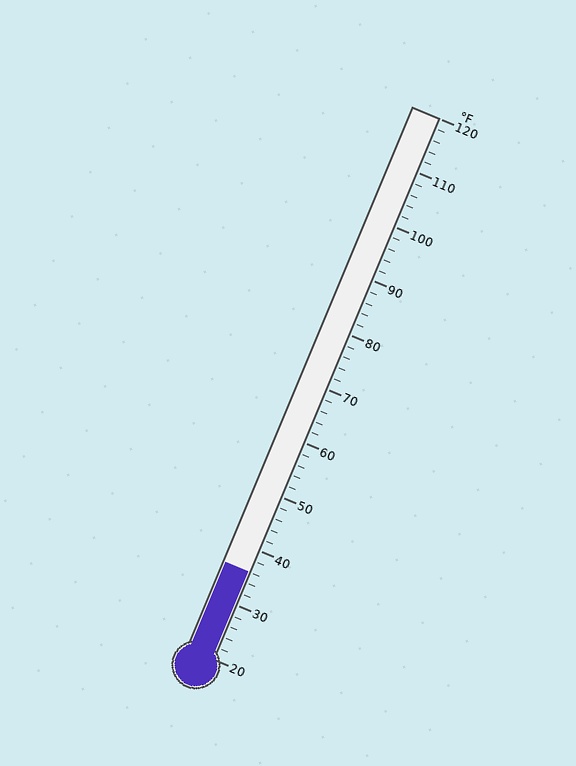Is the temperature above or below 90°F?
The temperature is below 90°F.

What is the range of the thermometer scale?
The thermometer scale ranges from 20°F to 120°F.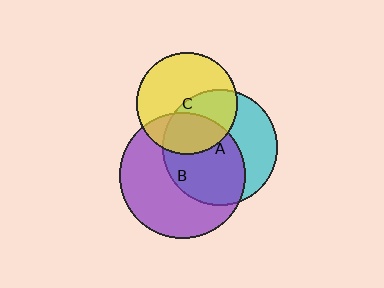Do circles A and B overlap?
Yes.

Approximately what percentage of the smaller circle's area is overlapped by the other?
Approximately 55%.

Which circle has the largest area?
Circle B (purple).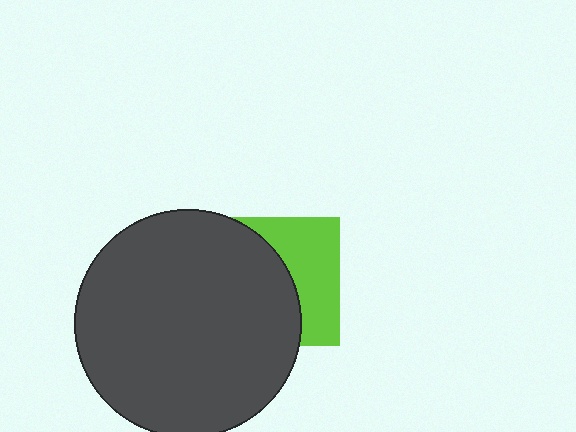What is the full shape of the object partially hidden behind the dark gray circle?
The partially hidden object is a lime square.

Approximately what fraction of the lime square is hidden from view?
Roughly 58% of the lime square is hidden behind the dark gray circle.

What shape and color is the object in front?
The object in front is a dark gray circle.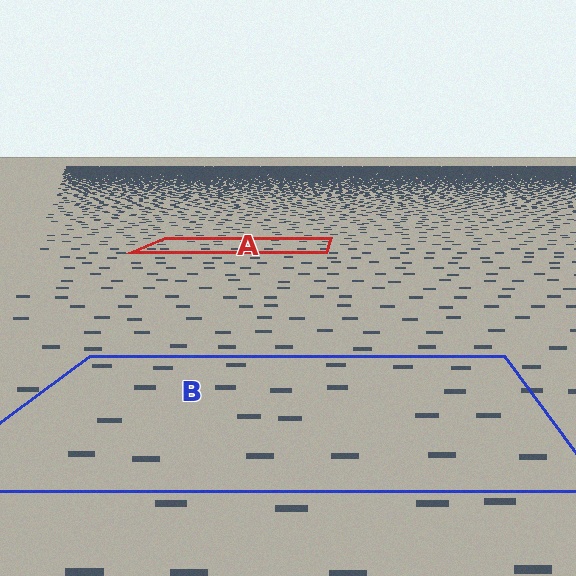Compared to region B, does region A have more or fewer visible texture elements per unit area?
Region A has more texture elements per unit area — they are packed more densely because it is farther away.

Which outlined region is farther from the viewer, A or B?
Region A is farther from the viewer — the texture elements inside it appear smaller and more densely packed.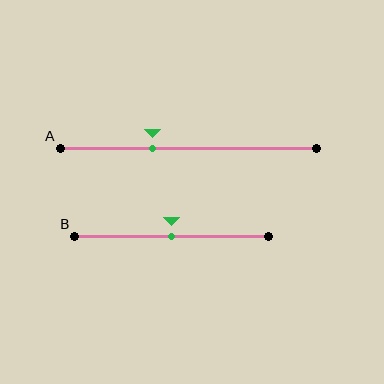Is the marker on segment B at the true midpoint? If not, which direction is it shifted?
Yes, the marker on segment B is at the true midpoint.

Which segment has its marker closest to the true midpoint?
Segment B has its marker closest to the true midpoint.